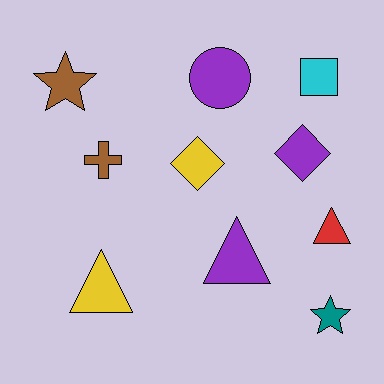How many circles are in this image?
There is 1 circle.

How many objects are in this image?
There are 10 objects.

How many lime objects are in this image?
There are no lime objects.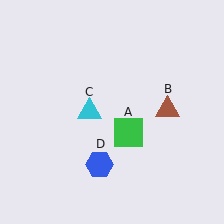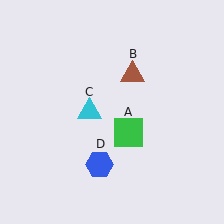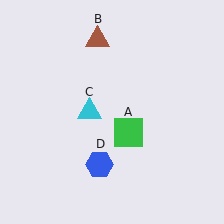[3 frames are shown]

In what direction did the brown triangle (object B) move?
The brown triangle (object B) moved up and to the left.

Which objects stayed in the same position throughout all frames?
Green square (object A) and cyan triangle (object C) and blue hexagon (object D) remained stationary.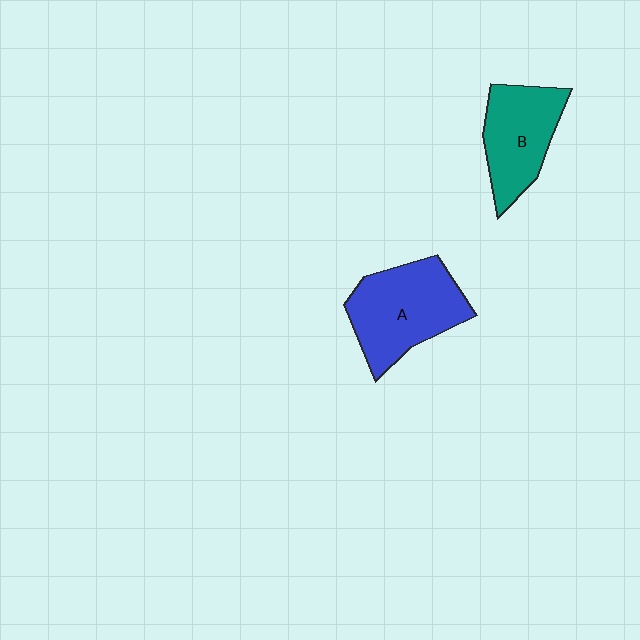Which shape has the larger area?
Shape A (blue).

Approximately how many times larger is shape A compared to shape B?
Approximately 1.2 times.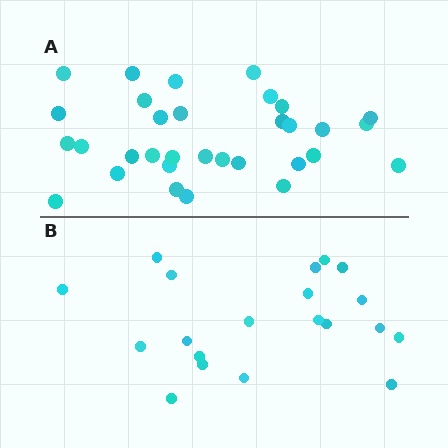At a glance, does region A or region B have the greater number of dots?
Region A (the top region) has more dots.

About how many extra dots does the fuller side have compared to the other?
Region A has roughly 12 or so more dots than region B.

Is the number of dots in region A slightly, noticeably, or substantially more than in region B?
Region A has substantially more. The ratio is roughly 1.6 to 1.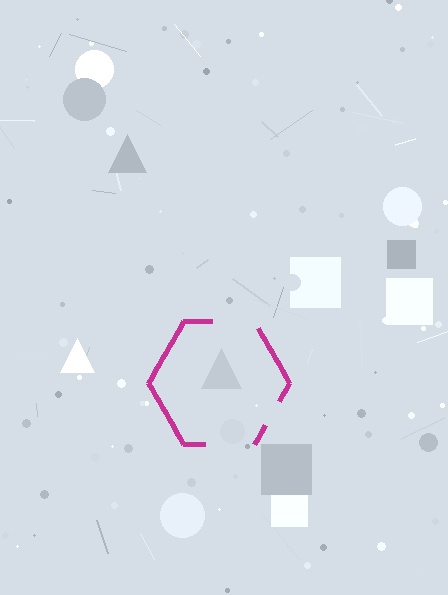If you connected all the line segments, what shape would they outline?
They would outline a hexagon.